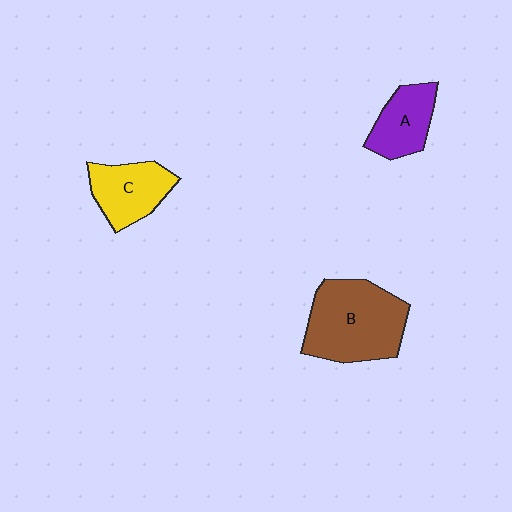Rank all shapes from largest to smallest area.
From largest to smallest: B (brown), C (yellow), A (purple).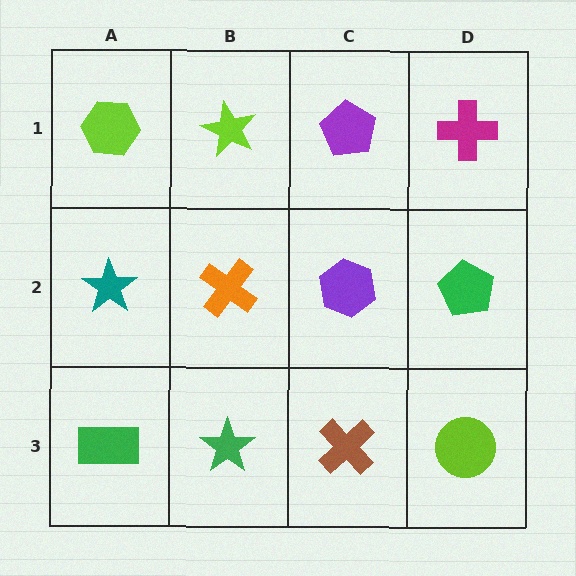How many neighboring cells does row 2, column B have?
4.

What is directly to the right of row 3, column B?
A brown cross.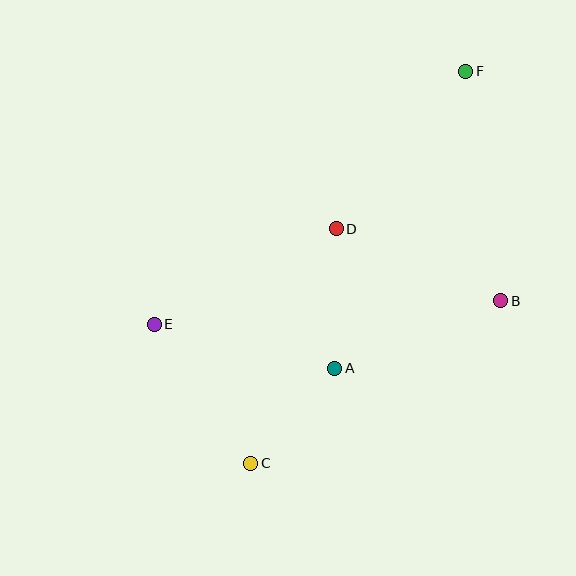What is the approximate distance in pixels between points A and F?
The distance between A and F is approximately 325 pixels.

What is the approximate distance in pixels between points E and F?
The distance between E and F is approximately 401 pixels.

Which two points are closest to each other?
Points A and C are closest to each other.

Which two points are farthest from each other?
Points C and F are farthest from each other.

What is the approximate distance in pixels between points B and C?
The distance between B and C is approximately 298 pixels.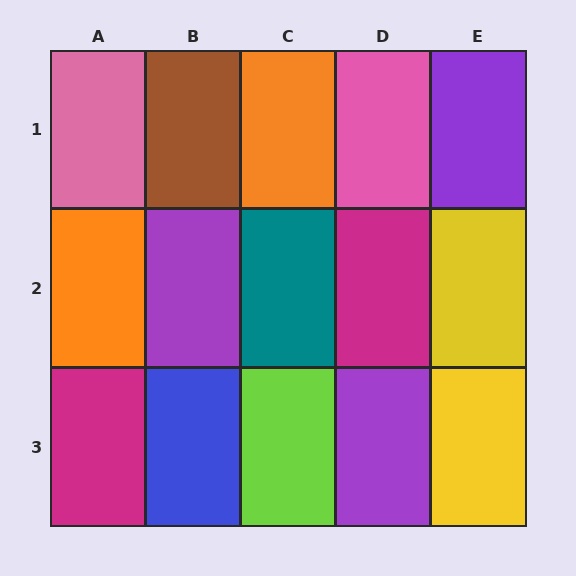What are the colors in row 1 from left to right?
Pink, brown, orange, pink, purple.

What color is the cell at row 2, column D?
Magenta.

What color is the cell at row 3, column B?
Blue.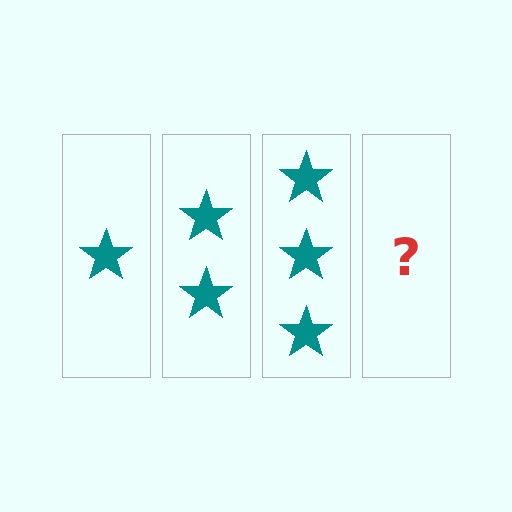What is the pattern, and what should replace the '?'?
The pattern is that each step adds one more star. The '?' should be 4 stars.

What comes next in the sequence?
The next element should be 4 stars.